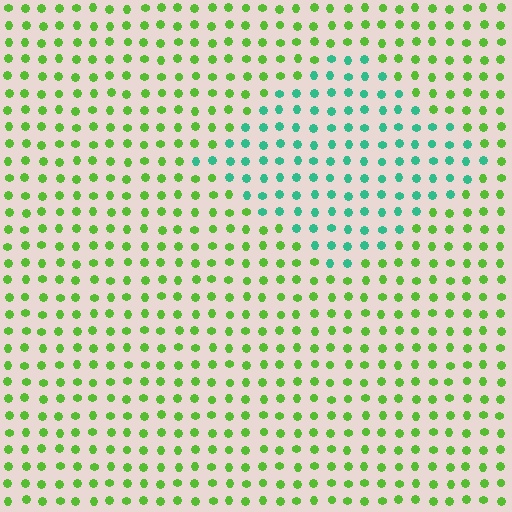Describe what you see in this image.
The image is filled with small lime elements in a uniform arrangement. A diamond-shaped region is visible where the elements are tinted to a slightly different hue, forming a subtle color boundary.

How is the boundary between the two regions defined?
The boundary is defined purely by a slight shift in hue (about 55 degrees). Spacing, size, and orientation are identical on both sides.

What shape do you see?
I see a diamond.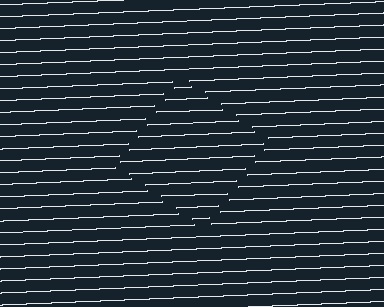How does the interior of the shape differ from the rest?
The interior of the shape contains the same grating, shifted by half a period — the contour is defined by the phase discontinuity where line-ends from the inner and outer gratings abut.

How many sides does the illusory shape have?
4 sides — the line-ends trace a square.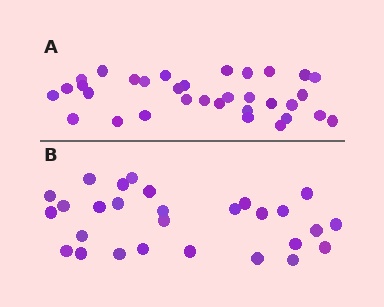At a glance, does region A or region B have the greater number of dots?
Region A (the top region) has more dots.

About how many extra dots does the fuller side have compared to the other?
Region A has about 5 more dots than region B.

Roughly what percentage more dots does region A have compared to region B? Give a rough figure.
About 20% more.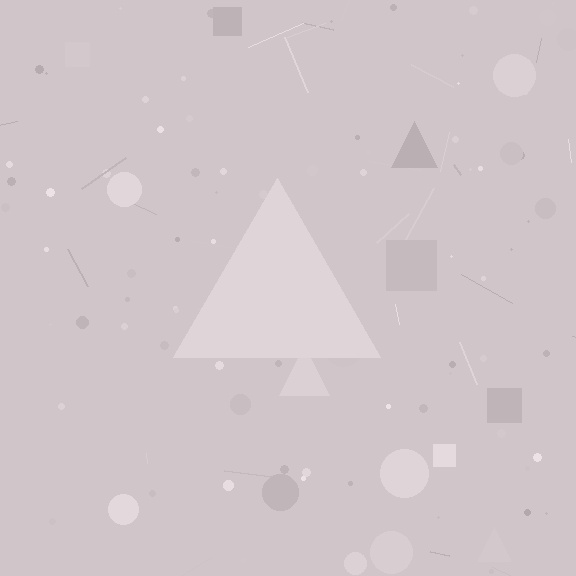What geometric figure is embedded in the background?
A triangle is embedded in the background.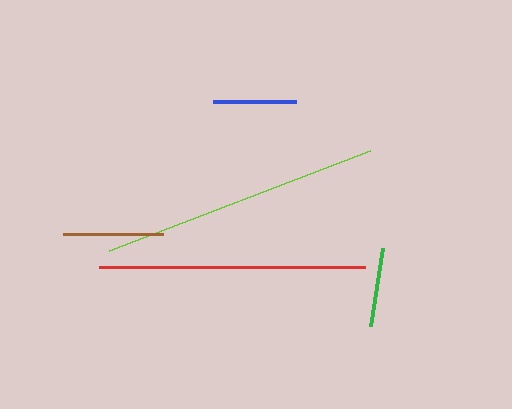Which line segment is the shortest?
The green line is the shortest at approximately 78 pixels.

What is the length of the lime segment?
The lime segment is approximately 279 pixels long.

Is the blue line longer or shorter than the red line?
The red line is longer than the blue line.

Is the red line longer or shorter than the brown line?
The red line is longer than the brown line.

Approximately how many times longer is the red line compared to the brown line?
The red line is approximately 2.7 times the length of the brown line.